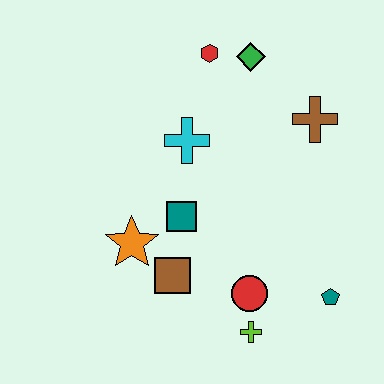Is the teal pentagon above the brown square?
No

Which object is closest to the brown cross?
The green diamond is closest to the brown cross.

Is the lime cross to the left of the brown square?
No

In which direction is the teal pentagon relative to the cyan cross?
The teal pentagon is below the cyan cross.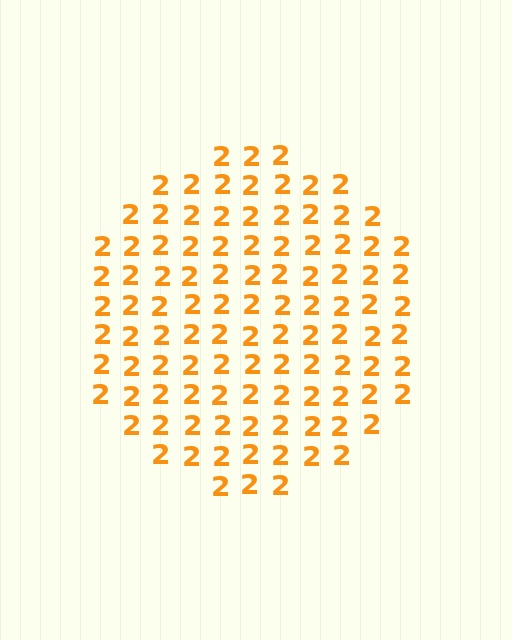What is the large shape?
The large shape is a circle.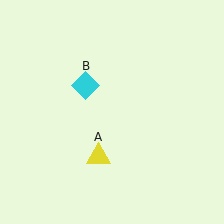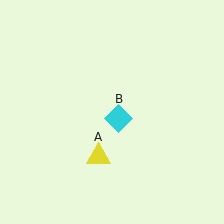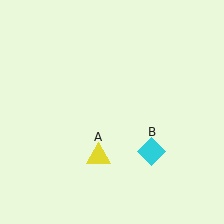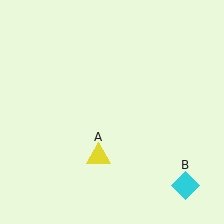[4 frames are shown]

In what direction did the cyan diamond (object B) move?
The cyan diamond (object B) moved down and to the right.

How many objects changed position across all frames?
1 object changed position: cyan diamond (object B).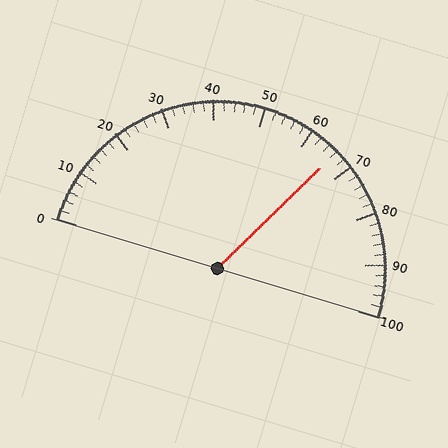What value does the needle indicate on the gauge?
The needle indicates approximately 66.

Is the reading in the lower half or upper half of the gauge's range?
The reading is in the upper half of the range (0 to 100).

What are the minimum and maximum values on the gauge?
The gauge ranges from 0 to 100.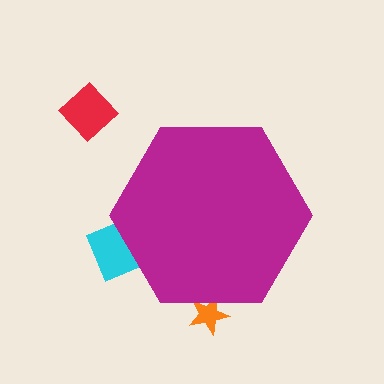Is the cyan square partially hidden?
Yes, the cyan square is partially hidden behind the magenta hexagon.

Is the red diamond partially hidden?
No, the red diamond is fully visible.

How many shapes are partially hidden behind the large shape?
2 shapes are partially hidden.